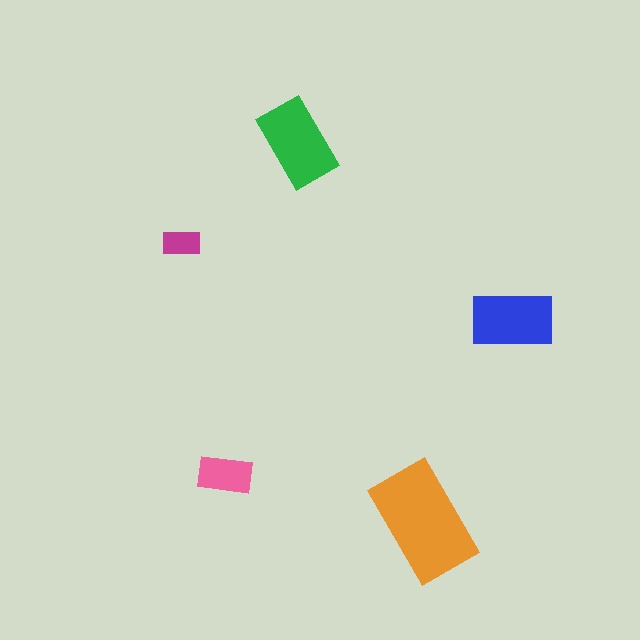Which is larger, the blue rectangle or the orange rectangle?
The orange one.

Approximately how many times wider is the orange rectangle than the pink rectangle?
About 2 times wider.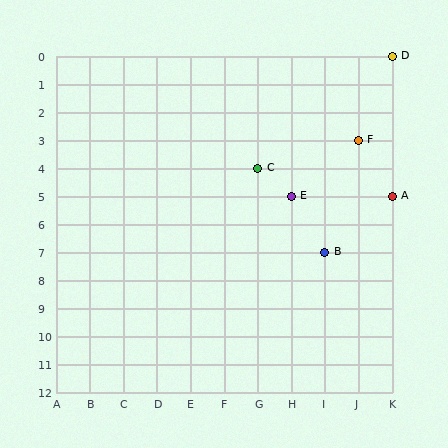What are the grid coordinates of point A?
Point A is at grid coordinates (K, 5).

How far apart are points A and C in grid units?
Points A and C are 4 columns and 1 row apart (about 4.1 grid units diagonally).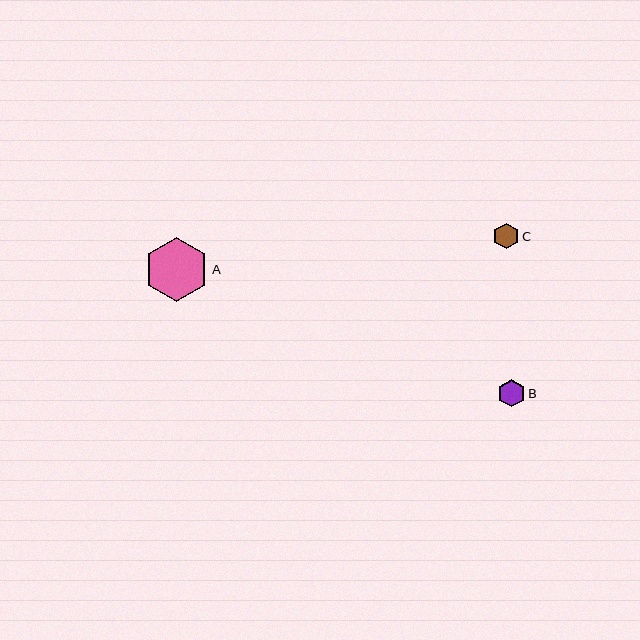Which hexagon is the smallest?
Hexagon C is the smallest with a size of approximately 26 pixels.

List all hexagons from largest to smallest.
From largest to smallest: A, B, C.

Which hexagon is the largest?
Hexagon A is the largest with a size of approximately 64 pixels.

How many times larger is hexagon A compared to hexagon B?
Hexagon A is approximately 2.4 times the size of hexagon B.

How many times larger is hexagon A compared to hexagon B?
Hexagon A is approximately 2.4 times the size of hexagon B.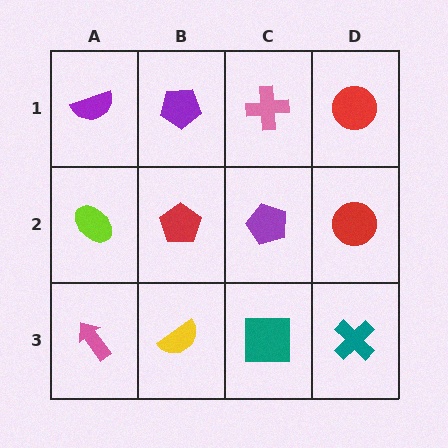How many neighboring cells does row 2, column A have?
3.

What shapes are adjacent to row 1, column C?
A purple pentagon (row 2, column C), a purple pentagon (row 1, column B), a red circle (row 1, column D).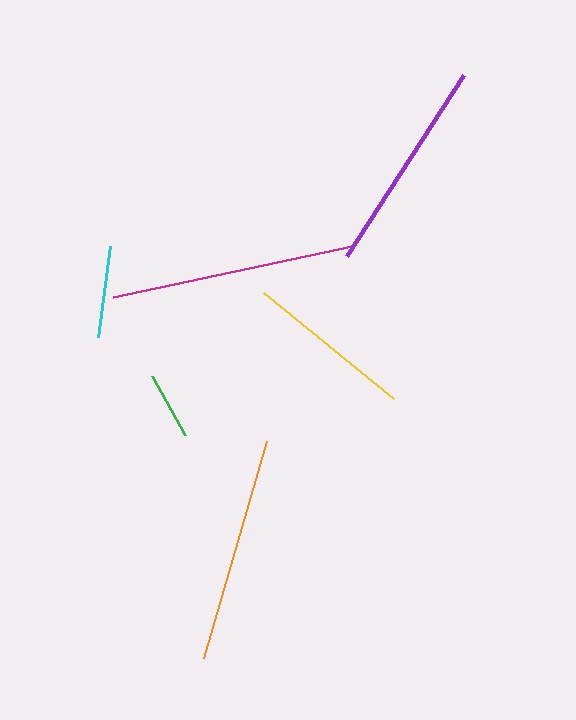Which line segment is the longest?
The magenta line is the longest at approximately 245 pixels.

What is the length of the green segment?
The green segment is approximately 67 pixels long.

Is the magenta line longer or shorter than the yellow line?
The magenta line is longer than the yellow line.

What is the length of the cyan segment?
The cyan segment is approximately 92 pixels long.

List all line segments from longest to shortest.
From longest to shortest: magenta, orange, purple, yellow, cyan, green.